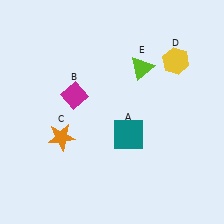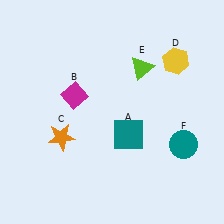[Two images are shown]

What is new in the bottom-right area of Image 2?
A teal circle (F) was added in the bottom-right area of Image 2.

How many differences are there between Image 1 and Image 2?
There is 1 difference between the two images.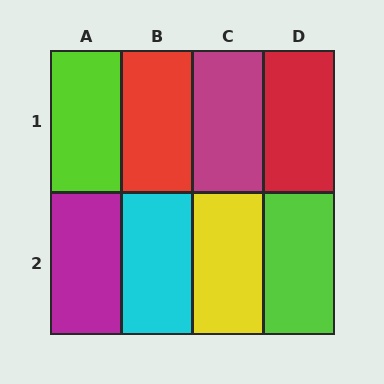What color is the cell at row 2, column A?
Magenta.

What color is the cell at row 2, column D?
Lime.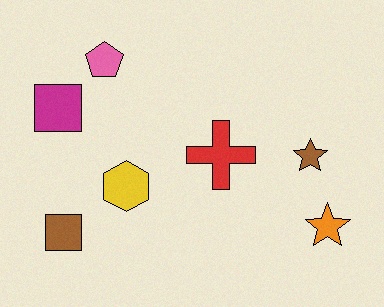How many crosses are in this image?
There is 1 cross.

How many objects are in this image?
There are 7 objects.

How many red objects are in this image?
There is 1 red object.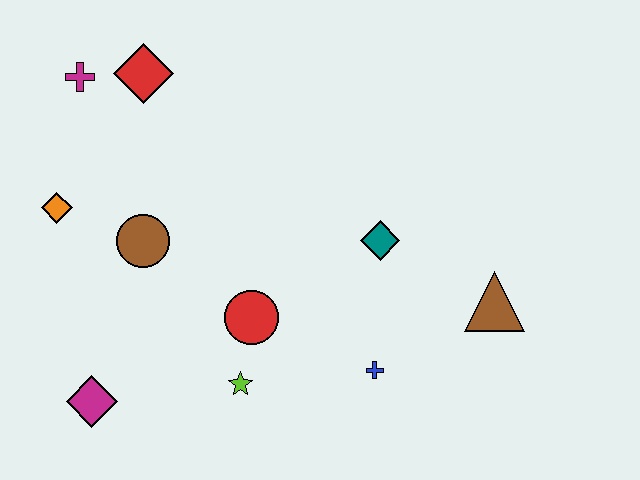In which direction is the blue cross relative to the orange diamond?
The blue cross is to the right of the orange diamond.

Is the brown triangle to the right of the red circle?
Yes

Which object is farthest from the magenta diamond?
The brown triangle is farthest from the magenta diamond.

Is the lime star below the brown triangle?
Yes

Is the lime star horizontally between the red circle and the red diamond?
Yes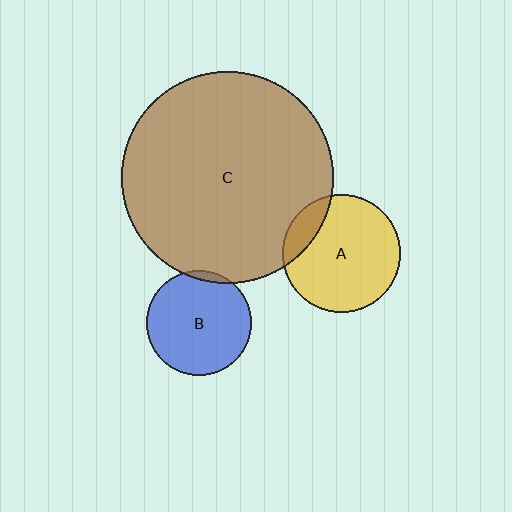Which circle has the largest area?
Circle C (brown).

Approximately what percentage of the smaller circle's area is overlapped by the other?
Approximately 15%.